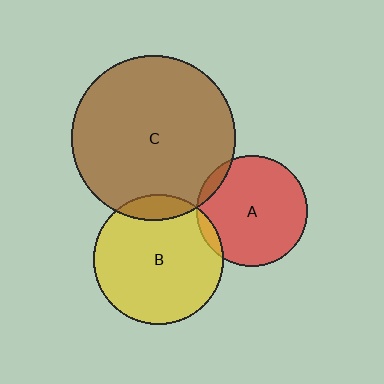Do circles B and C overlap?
Yes.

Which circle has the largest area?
Circle C (brown).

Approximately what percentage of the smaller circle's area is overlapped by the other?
Approximately 10%.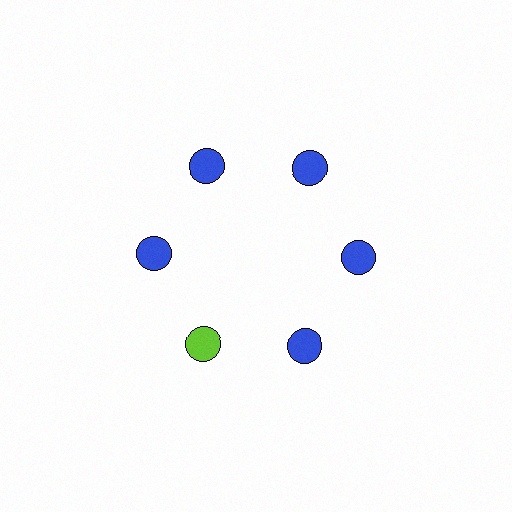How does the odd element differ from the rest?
It has a different color: lime instead of blue.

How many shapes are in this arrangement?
There are 6 shapes arranged in a ring pattern.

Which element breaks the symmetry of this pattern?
The lime circle at roughly the 7 o'clock position breaks the symmetry. All other shapes are blue circles.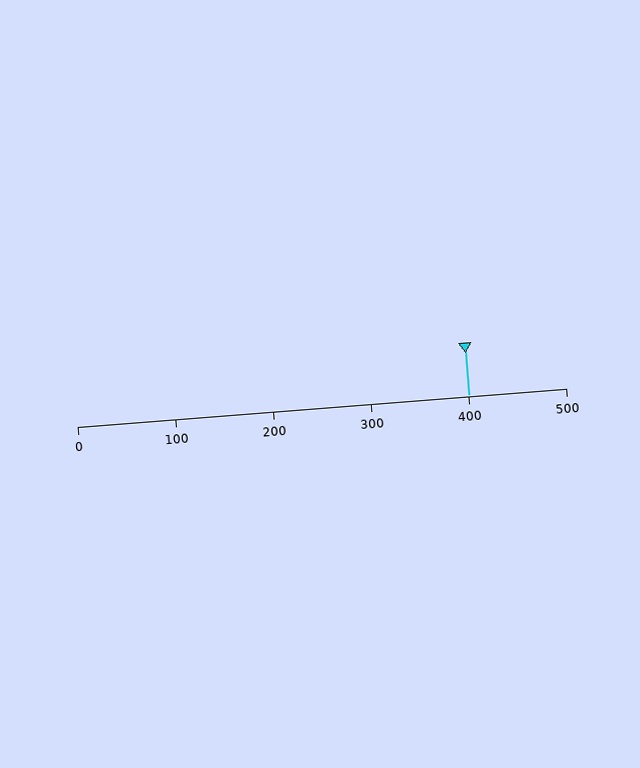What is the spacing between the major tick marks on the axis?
The major ticks are spaced 100 apart.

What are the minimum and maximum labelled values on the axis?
The axis runs from 0 to 500.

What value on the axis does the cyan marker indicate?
The marker indicates approximately 400.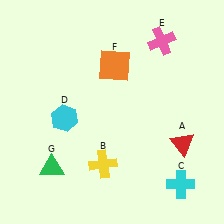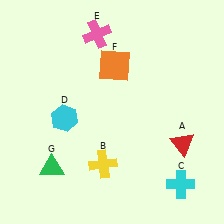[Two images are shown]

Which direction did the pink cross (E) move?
The pink cross (E) moved left.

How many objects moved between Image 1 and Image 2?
1 object moved between the two images.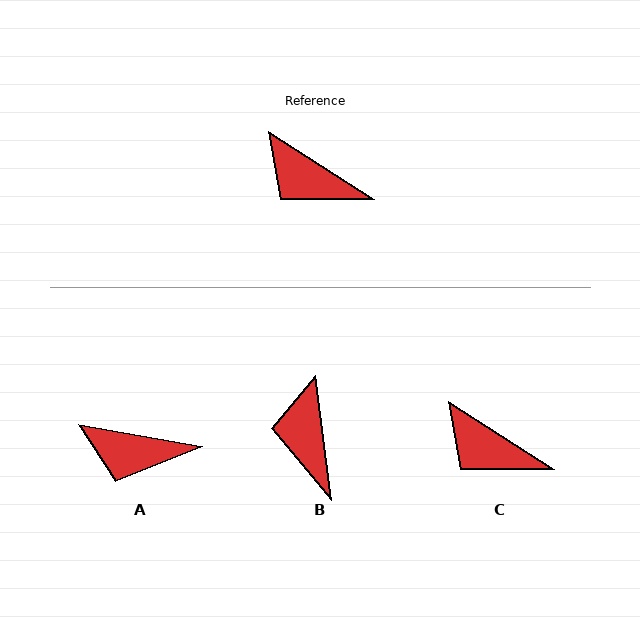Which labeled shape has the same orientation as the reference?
C.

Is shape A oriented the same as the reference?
No, it is off by about 22 degrees.